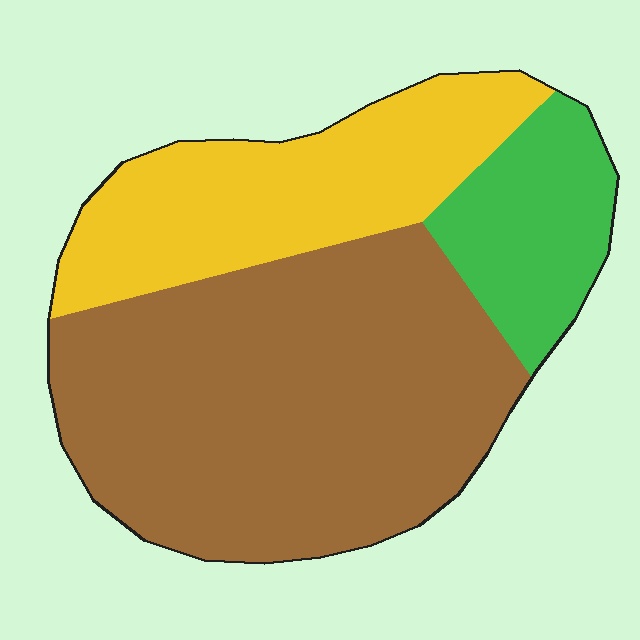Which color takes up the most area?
Brown, at roughly 55%.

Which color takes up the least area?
Green, at roughly 15%.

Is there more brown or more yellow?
Brown.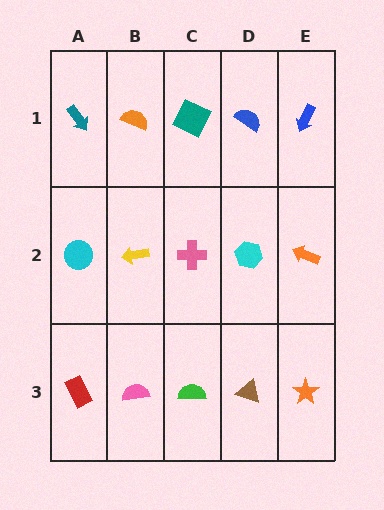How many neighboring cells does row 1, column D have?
3.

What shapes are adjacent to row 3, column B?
A yellow arrow (row 2, column B), a red rectangle (row 3, column A), a green semicircle (row 3, column C).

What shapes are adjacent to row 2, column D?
A blue semicircle (row 1, column D), a brown triangle (row 3, column D), a pink cross (row 2, column C), an orange arrow (row 2, column E).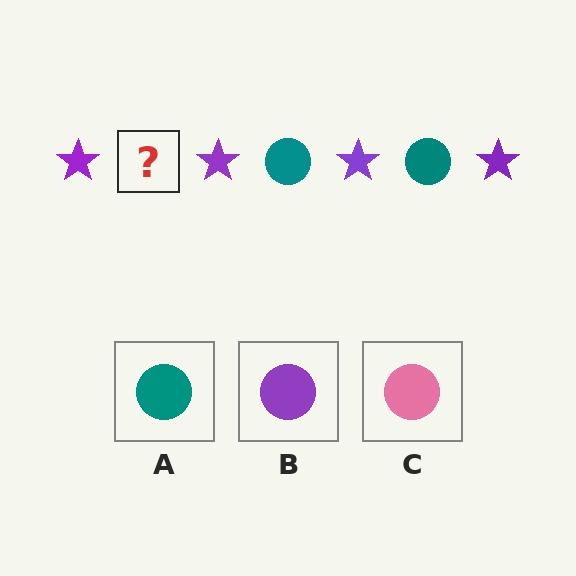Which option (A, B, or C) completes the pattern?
A.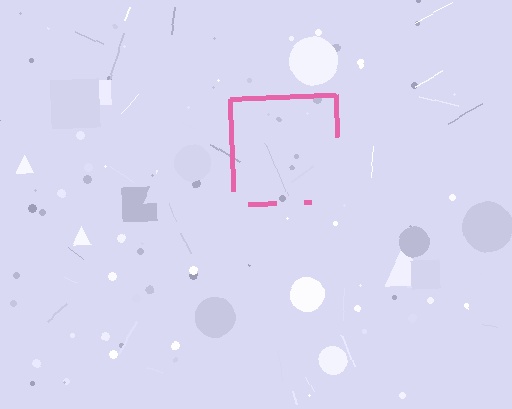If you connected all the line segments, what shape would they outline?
They would outline a square.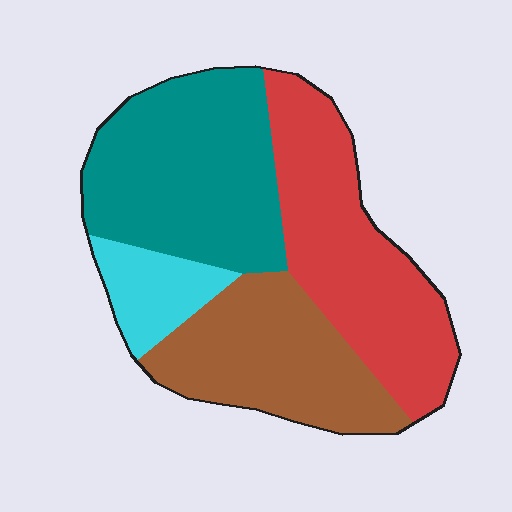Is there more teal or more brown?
Teal.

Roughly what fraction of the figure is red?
Red takes up about one third (1/3) of the figure.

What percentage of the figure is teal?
Teal takes up between a third and a half of the figure.